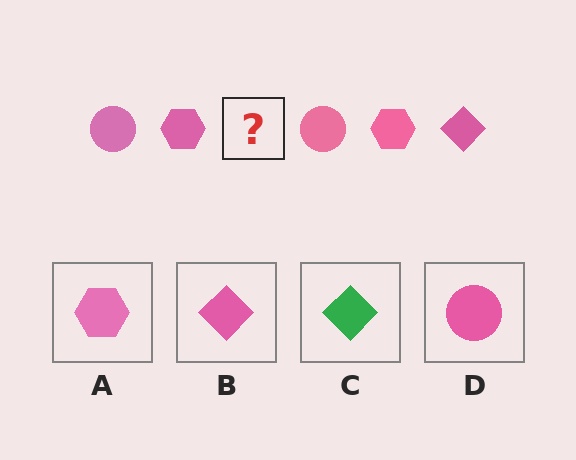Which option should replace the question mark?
Option B.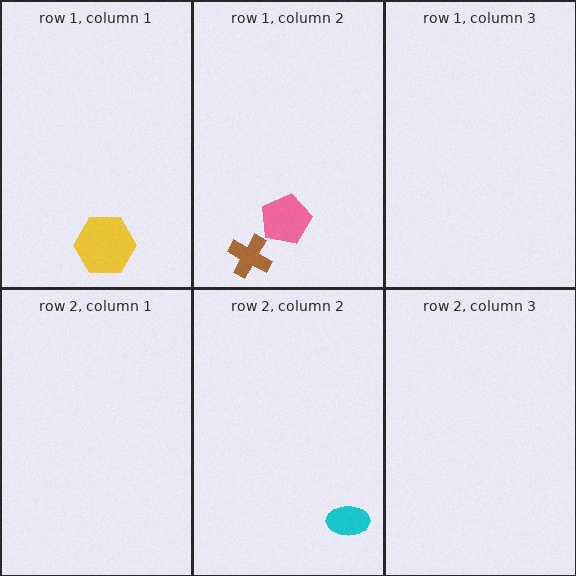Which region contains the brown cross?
The row 1, column 2 region.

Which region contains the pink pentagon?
The row 1, column 2 region.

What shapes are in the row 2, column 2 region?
The cyan ellipse.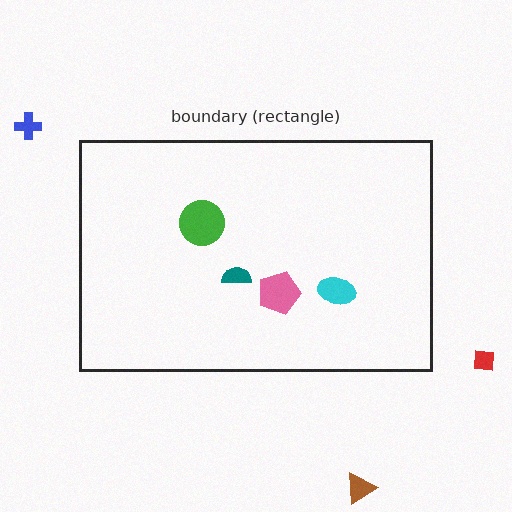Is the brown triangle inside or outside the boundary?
Outside.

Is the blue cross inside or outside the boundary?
Outside.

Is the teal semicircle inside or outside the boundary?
Inside.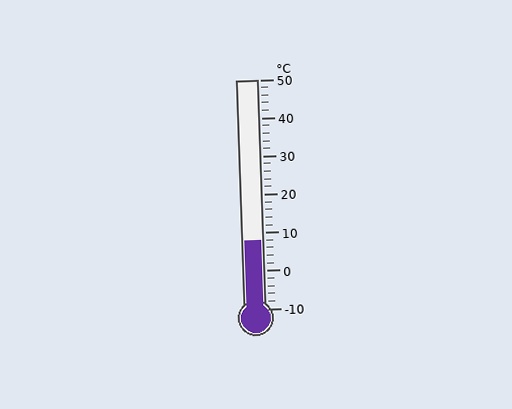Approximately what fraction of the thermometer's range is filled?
The thermometer is filled to approximately 30% of its range.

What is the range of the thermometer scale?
The thermometer scale ranges from -10°C to 50°C.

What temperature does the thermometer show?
The thermometer shows approximately 8°C.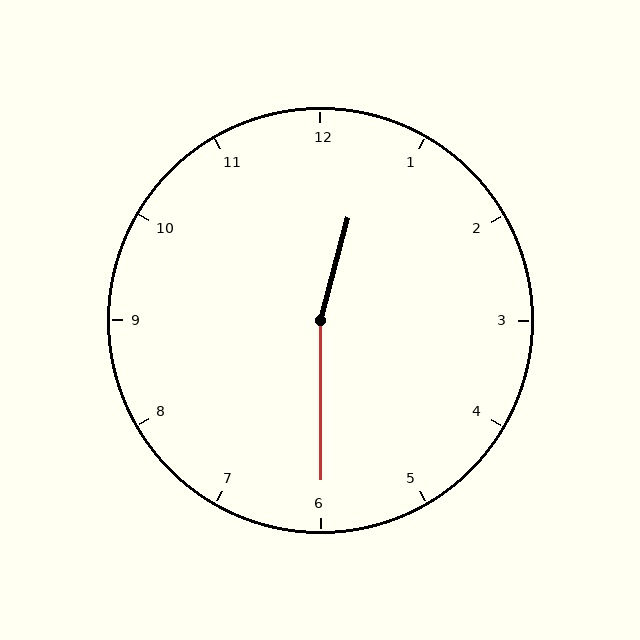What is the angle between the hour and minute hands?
Approximately 165 degrees.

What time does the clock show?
12:30.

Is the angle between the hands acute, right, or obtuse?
It is obtuse.